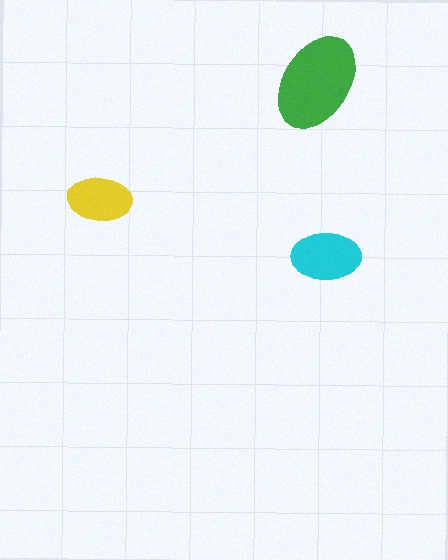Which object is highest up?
The green ellipse is topmost.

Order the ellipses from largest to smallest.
the green one, the cyan one, the yellow one.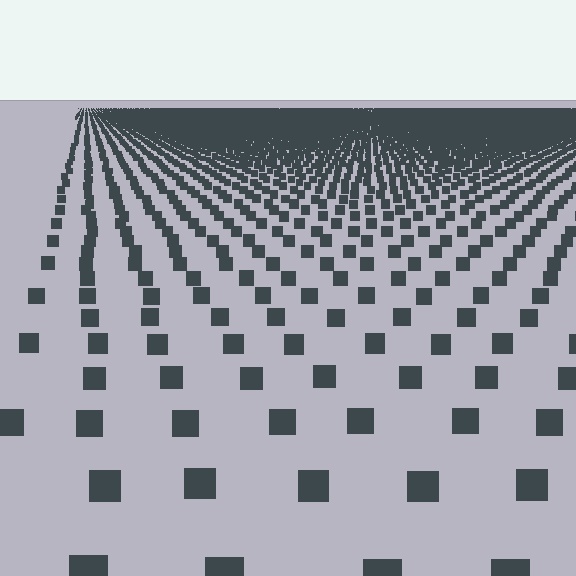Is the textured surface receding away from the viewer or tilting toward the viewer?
The surface is receding away from the viewer. Texture elements get smaller and denser toward the top.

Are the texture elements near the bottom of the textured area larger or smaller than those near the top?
Larger. Near the bottom, elements are closer to the viewer and appear at a bigger on-screen size.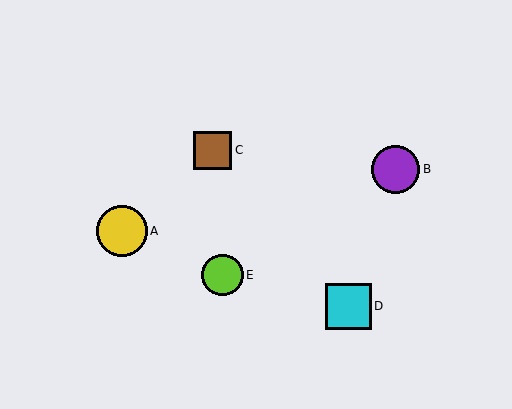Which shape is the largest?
The yellow circle (labeled A) is the largest.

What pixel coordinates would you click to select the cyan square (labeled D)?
Click at (348, 306) to select the cyan square D.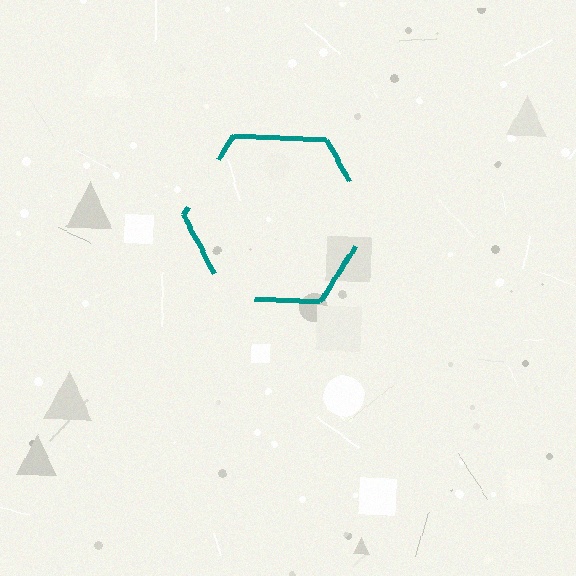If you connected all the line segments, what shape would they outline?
They would outline a hexagon.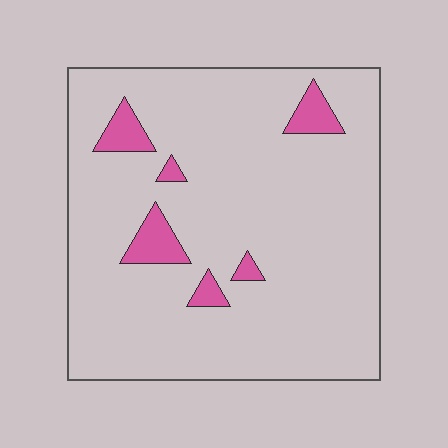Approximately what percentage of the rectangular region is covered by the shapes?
Approximately 10%.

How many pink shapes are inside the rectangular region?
6.